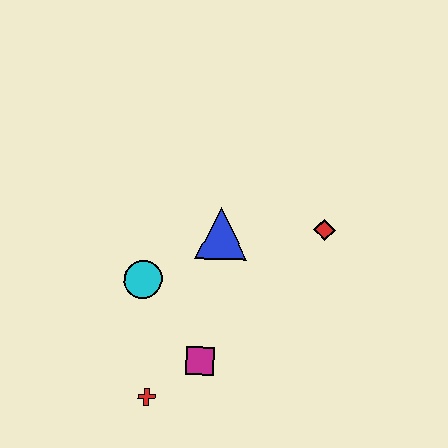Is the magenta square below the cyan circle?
Yes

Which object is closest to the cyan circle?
The blue triangle is closest to the cyan circle.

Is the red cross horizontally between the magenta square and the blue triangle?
No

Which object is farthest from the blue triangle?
The red cross is farthest from the blue triangle.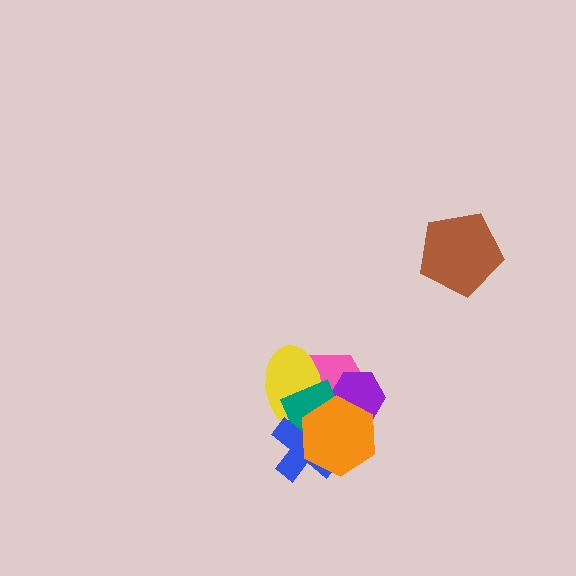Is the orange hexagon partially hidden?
No, no other shape covers it.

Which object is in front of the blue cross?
The orange hexagon is in front of the blue cross.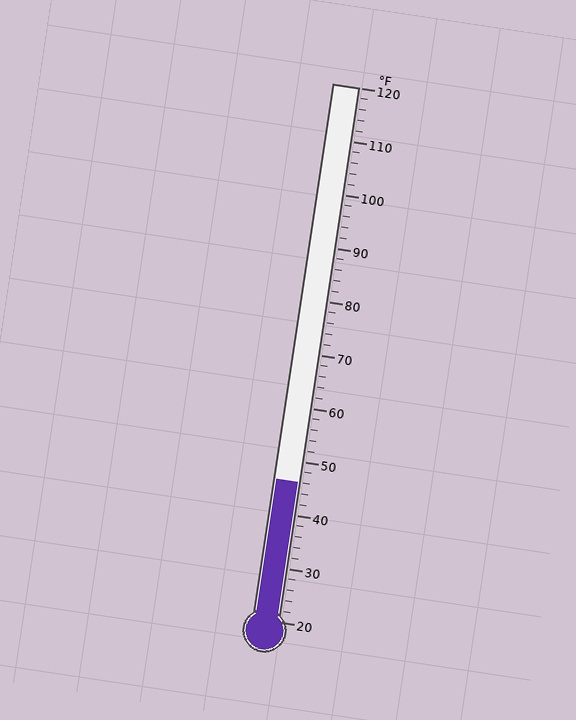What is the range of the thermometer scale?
The thermometer scale ranges from 20°F to 120°F.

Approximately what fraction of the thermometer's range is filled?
The thermometer is filled to approximately 25% of its range.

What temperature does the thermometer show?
The thermometer shows approximately 46°F.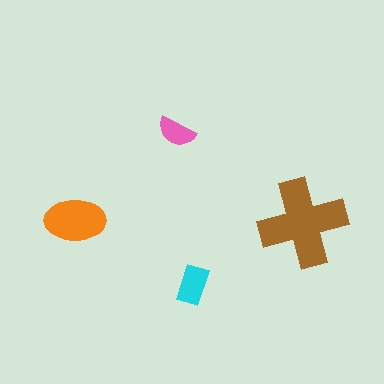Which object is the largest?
The brown cross.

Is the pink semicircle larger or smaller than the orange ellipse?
Smaller.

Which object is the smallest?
The pink semicircle.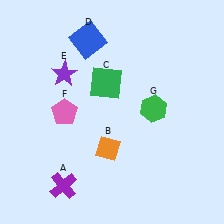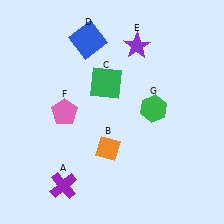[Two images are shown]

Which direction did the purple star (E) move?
The purple star (E) moved right.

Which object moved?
The purple star (E) moved right.